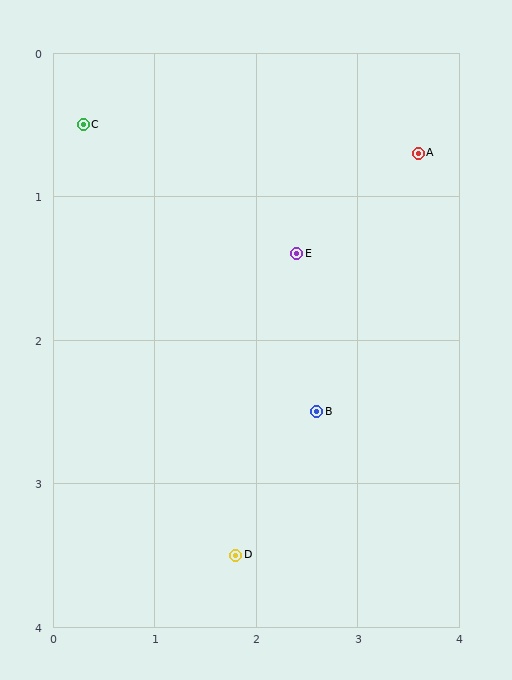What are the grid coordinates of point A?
Point A is at approximately (3.6, 0.7).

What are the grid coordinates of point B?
Point B is at approximately (2.6, 2.5).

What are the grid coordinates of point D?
Point D is at approximately (1.8, 3.5).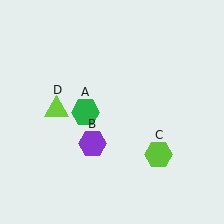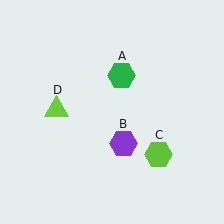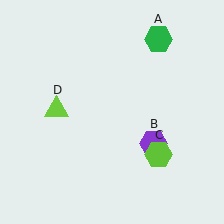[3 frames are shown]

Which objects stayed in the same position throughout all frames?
Lime hexagon (object C) and lime triangle (object D) remained stationary.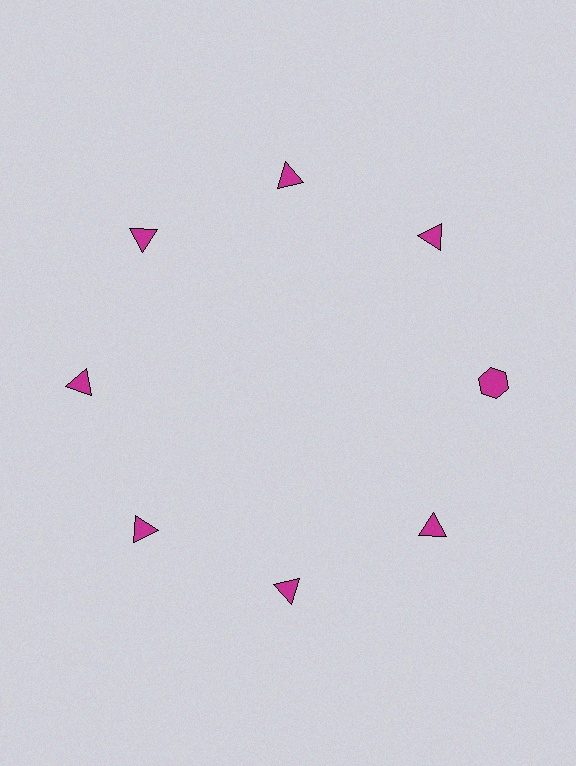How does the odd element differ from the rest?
It has a different shape: hexagon instead of triangle.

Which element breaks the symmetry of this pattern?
The magenta hexagon at roughly the 3 o'clock position breaks the symmetry. All other shapes are magenta triangles.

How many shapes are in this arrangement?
There are 8 shapes arranged in a ring pattern.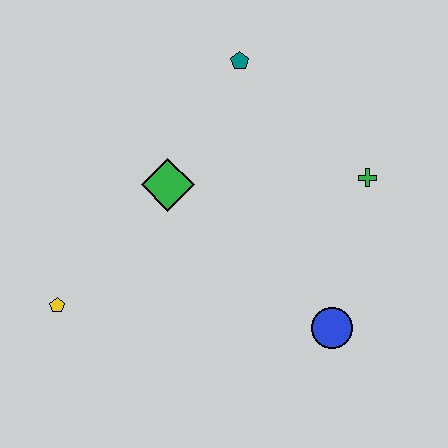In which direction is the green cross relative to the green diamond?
The green cross is to the right of the green diamond.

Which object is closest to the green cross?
The blue circle is closest to the green cross.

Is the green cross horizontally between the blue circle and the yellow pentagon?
No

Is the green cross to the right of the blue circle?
Yes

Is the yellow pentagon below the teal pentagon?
Yes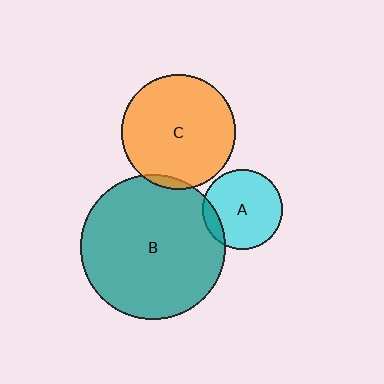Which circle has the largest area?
Circle B (teal).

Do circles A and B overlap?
Yes.